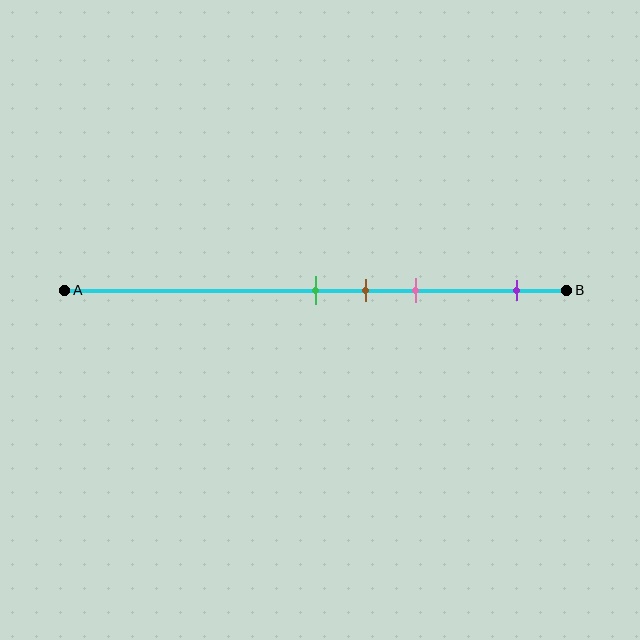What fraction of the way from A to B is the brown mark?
The brown mark is approximately 60% (0.6) of the way from A to B.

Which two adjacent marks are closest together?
The green and brown marks are the closest adjacent pair.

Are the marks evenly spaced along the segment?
No, the marks are not evenly spaced.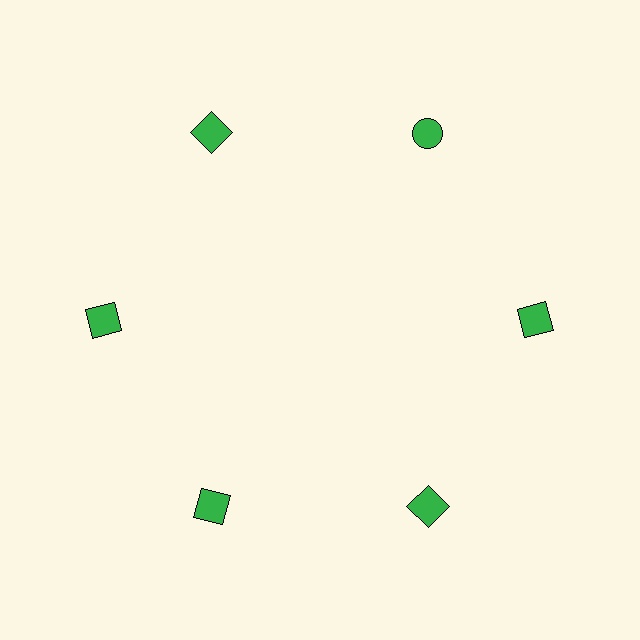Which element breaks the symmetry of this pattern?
The green circle at roughly the 1 o'clock position breaks the symmetry. All other shapes are green squares.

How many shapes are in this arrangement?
There are 6 shapes arranged in a ring pattern.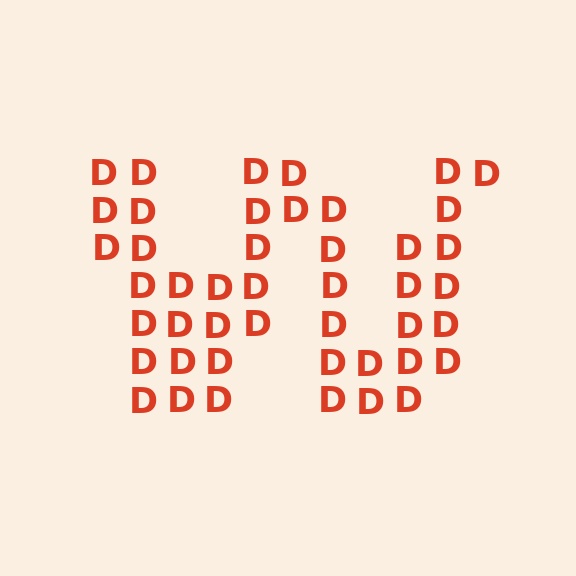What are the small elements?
The small elements are letter D's.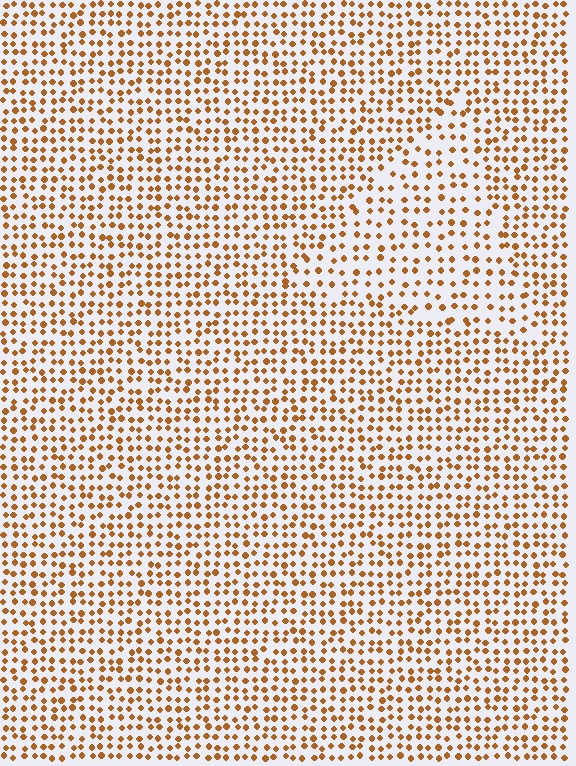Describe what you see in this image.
The image contains small brown elements arranged at two different densities. A triangle-shaped region is visible where the elements are less densely packed than the surrounding area.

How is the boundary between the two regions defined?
The boundary is defined by a change in element density (approximately 1.6x ratio). All elements are the same color, size, and shape.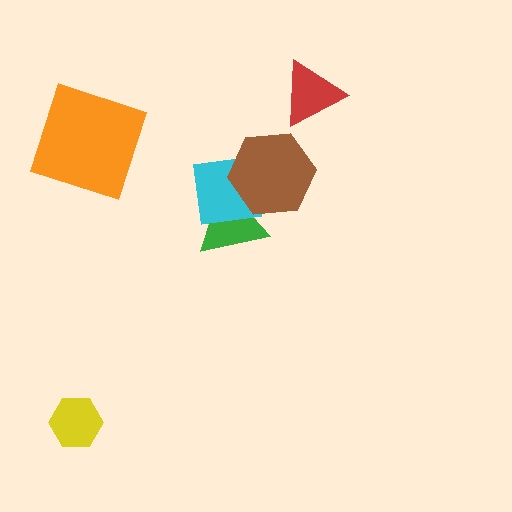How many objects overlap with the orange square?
0 objects overlap with the orange square.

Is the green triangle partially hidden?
Yes, it is partially covered by another shape.